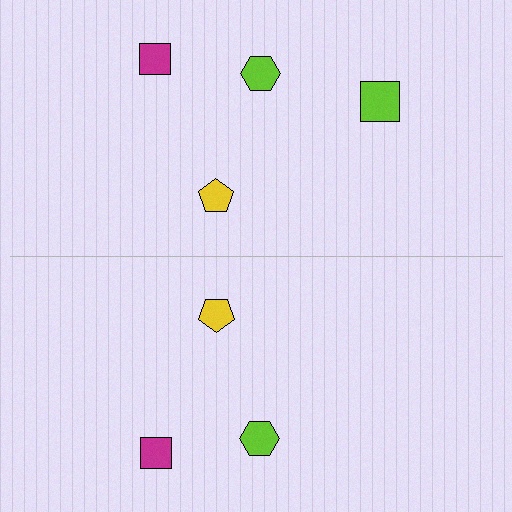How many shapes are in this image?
There are 7 shapes in this image.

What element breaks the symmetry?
A lime square is missing from the bottom side.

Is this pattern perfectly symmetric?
No, the pattern is not perfectly symmetric. A lime square is missing from the bottom side.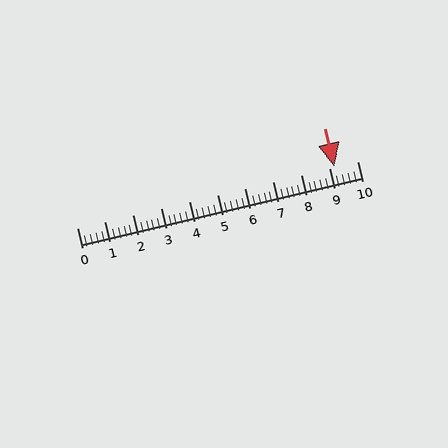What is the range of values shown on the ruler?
The ruler shows values from 0 to 10.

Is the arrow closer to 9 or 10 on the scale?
The arrow is closer to 9.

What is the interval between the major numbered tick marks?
The major tick marks are spaced 1 units apart.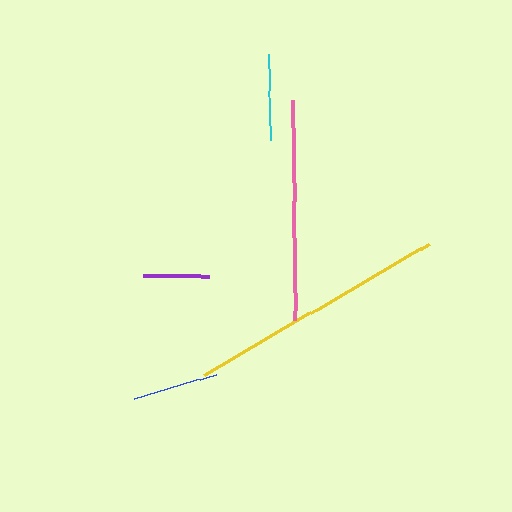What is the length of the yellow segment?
The yellow segment is approximately 261 pixels long.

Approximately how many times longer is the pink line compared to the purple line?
The pink line is approximately 3.3 times the length of the purple line.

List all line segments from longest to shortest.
From longest to shortest: yellow, pink, cyan, blue, purple.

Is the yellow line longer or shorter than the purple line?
The yellow line is longer than the purple line.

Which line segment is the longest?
The yellow line is the longest at approximately 261 pixels.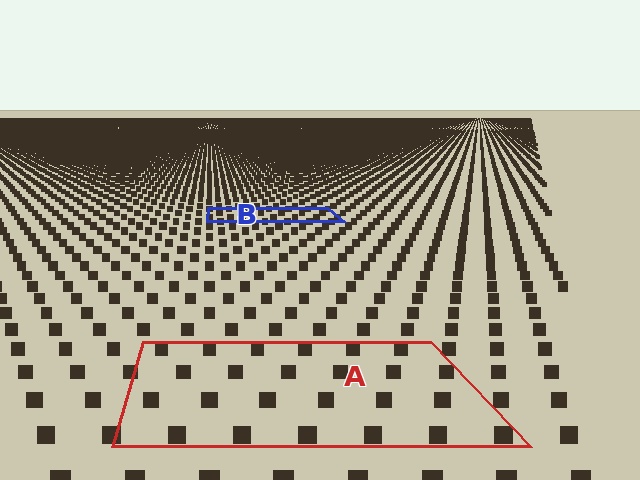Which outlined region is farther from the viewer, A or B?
Region B is farther from the viewer — the texture elements inside it appear smaller and more densely packed.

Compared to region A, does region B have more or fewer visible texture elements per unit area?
Region B has more texture elements per unit area — they are packed more densely because it is farther away.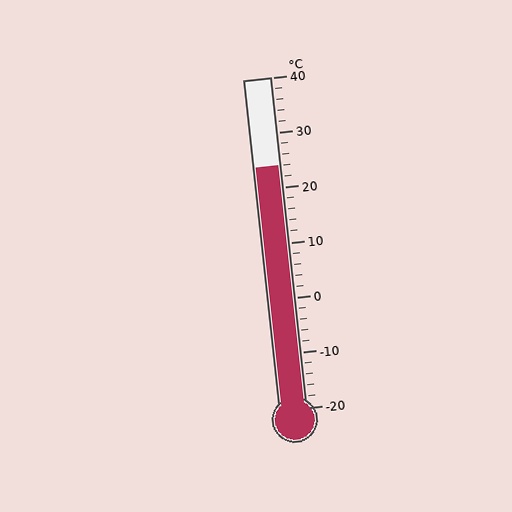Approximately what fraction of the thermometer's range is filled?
The thermometer is filled to approximately 75% of its range.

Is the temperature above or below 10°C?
The temperature is above 10°C.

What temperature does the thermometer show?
The thermometer shows approximately 24°C.